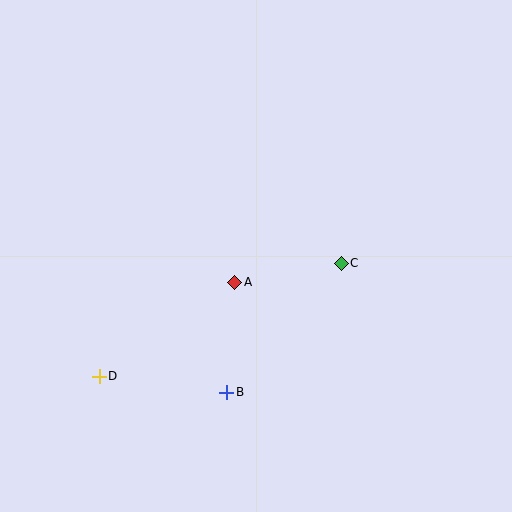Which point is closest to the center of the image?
Point A at (235, 282) is closest to the center.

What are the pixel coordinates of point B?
Point B is at (227, 392).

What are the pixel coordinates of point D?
Point D is at (99, 376).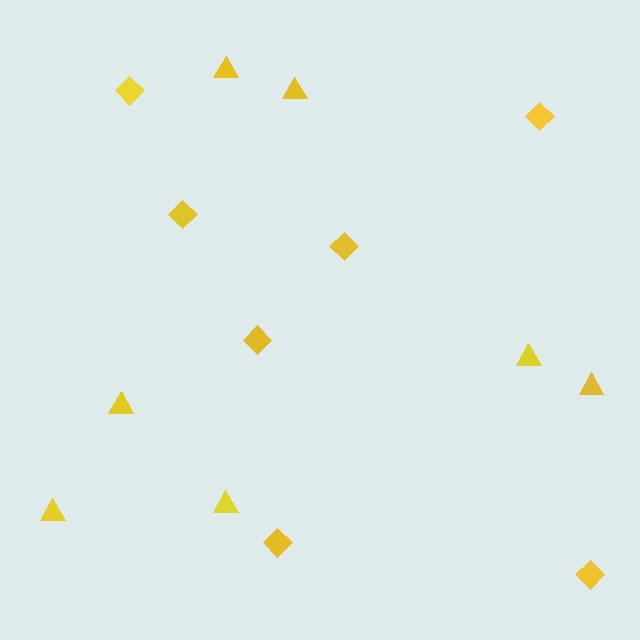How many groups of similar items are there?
There are 2 groups: one group of diamonds (7) and one group of triangles (7).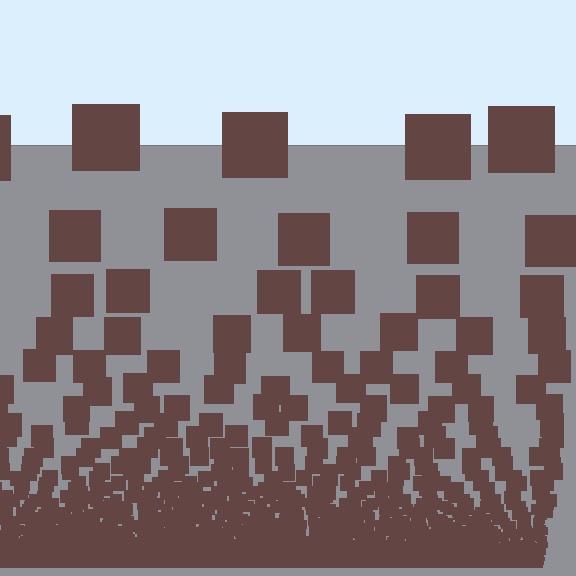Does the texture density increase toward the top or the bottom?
Density increases toward the bottom.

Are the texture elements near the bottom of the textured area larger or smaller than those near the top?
Smaller. The gradient is inverted — elements near the bottom are smaller and denser.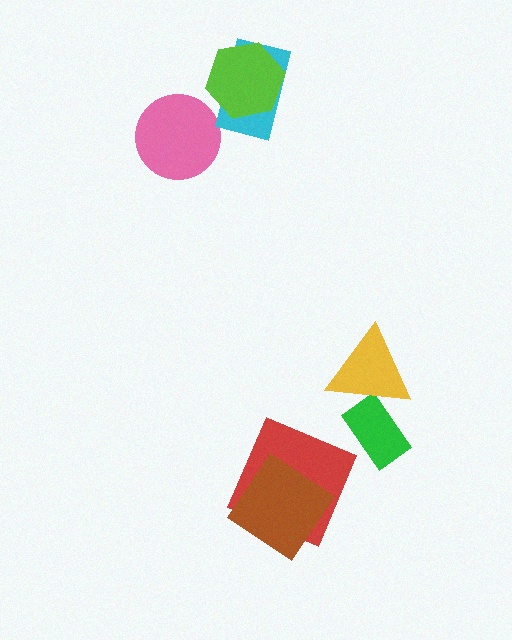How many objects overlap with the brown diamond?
1 object overlaps with the brown diamond.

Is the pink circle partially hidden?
No, no other shape covers it.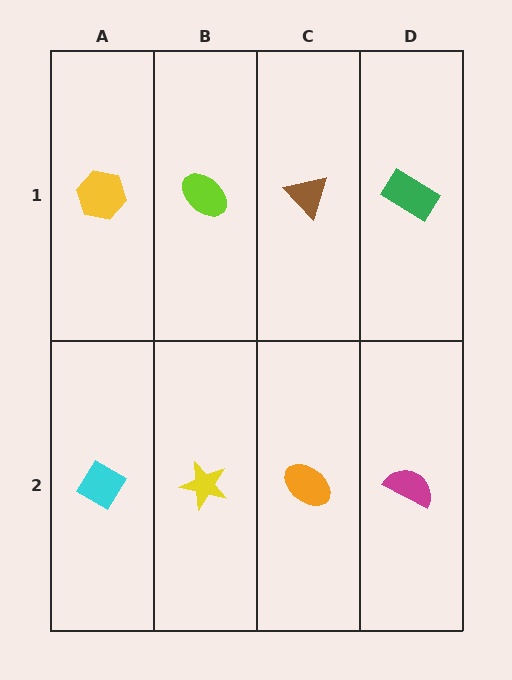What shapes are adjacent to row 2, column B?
A lime ellipse (row 1, column B), a cyan diamond (row 2, column A), an orange ellipse (row 2, column C).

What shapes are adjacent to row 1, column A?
A cyan diamond (row 2, column A), a lime ellipse (row 1, column B).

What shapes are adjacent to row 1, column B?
A yellow star (row 2, column B), a yellow hexagon (row 1, column A), a brown triangle (row 1, column C).